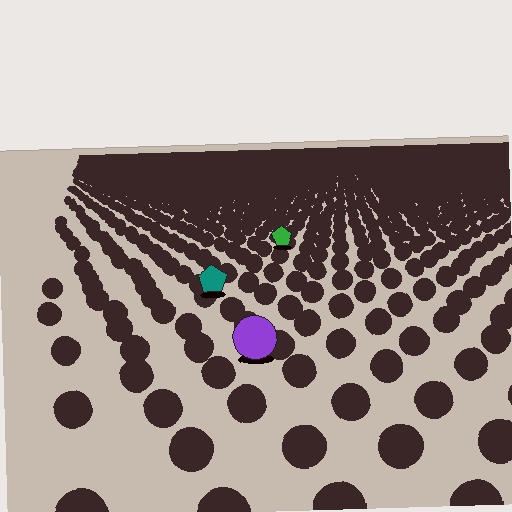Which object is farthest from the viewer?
The green pentagon is farthest from the viewer. It appears smaller and the ground texture around it is denser.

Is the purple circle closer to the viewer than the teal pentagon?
Yes. The purple circle is closer — you can tell from the texture gradient: the ground texture is coarser near it.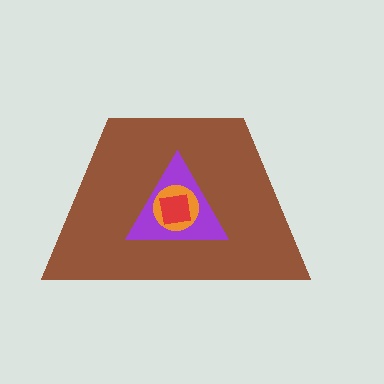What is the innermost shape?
The red square.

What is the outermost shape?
The brown trapezoid.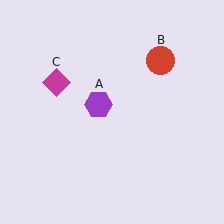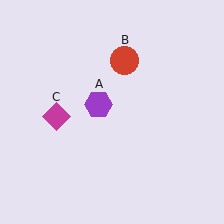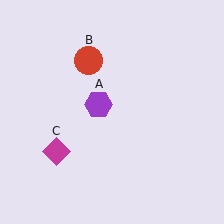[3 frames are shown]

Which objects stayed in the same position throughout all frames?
Purple hexagon (object A) remained stationary.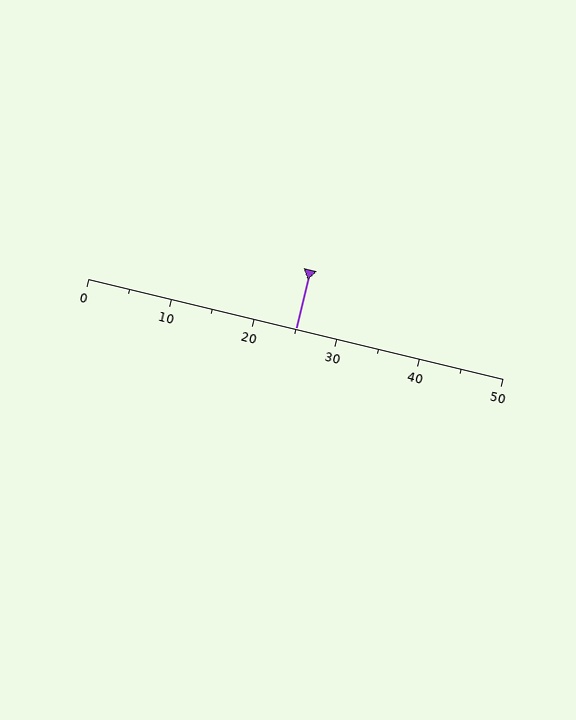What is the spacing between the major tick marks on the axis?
The major ticks are spaced 10 apart.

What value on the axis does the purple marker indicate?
The marker indicates approximately 25.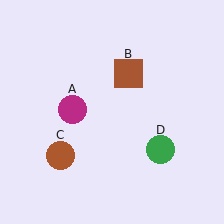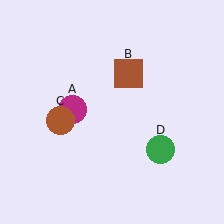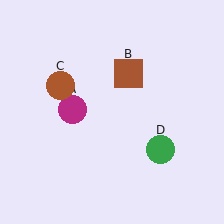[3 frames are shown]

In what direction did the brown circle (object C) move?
The brown circle (object C) moved up.